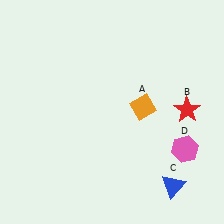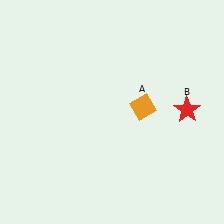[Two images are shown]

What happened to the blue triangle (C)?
The blue triangle (C) was removed in Image 2. It was in the bottom-right area of Image 1.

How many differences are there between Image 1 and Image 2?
There are 2 differences between the two images.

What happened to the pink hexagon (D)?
The pink hexagon (D) was removed in Image 2. It was in the bottom-right area of Image 1.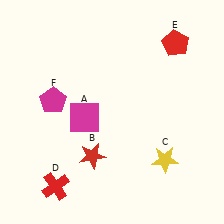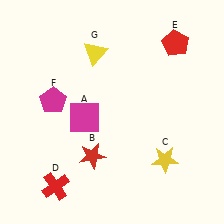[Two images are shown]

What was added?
A yellow triangle (G) was added in Image 2.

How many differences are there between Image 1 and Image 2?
There is 1 difference between the two images.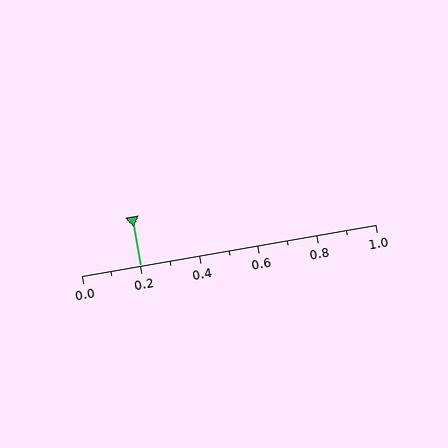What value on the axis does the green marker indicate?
The marker indicates approximately 0.2.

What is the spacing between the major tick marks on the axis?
The major ticks are spaced 0.2 apart.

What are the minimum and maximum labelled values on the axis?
The axis runs from 0.0 to 1.0.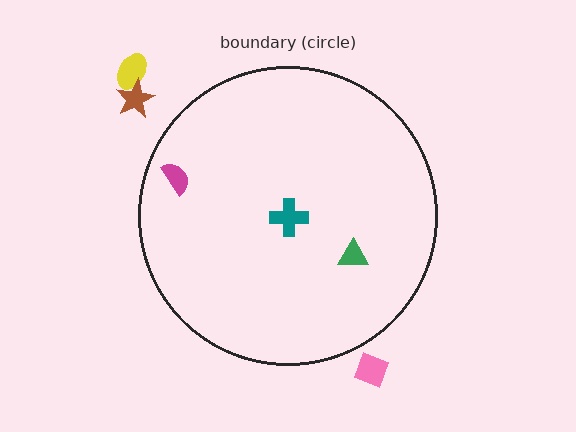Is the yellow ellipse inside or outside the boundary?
Outside.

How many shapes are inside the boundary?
3 inside, 3 outside.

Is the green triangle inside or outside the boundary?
Inside.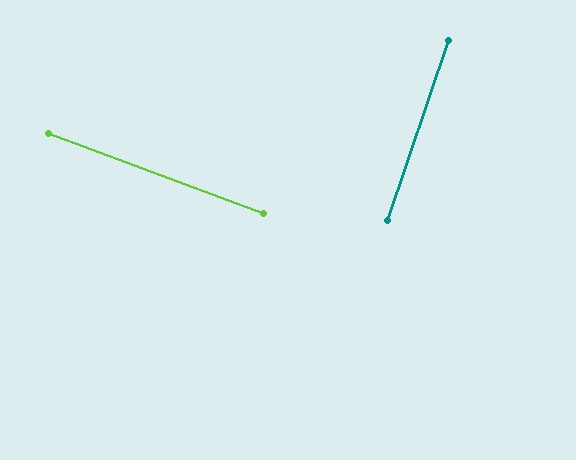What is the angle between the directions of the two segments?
Approximately 88 degrees.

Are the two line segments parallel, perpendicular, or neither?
Perpendicular — they meet at approximately 88°.